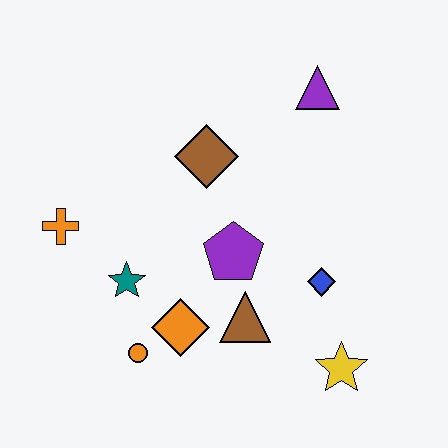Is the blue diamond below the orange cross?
Yes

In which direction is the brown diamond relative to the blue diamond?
The brown diamond is above the blue diamond.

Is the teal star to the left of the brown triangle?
Yes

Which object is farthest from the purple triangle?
The orange circle is farthest from the purple triangle.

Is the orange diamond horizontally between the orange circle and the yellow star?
Yes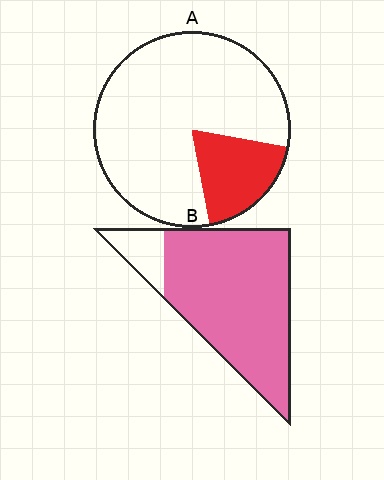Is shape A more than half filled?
No.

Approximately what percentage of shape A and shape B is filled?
A is approximately 20% and B is approximately 85%.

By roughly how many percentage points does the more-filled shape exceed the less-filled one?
By roughly 70 percentage points (B over A).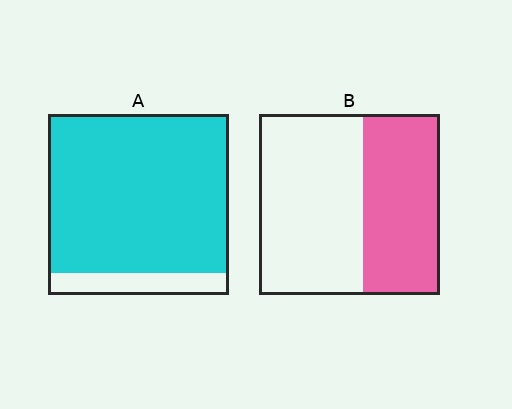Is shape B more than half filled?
No.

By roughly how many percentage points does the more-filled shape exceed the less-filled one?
By roughly 45 percentage points (A over B).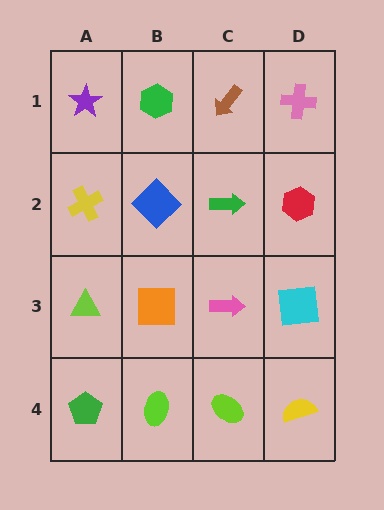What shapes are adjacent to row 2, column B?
A green hexagon (row 1, column B), an orange square (row 3, column B), a yellow cross (row 2, column A), a green arrow (row 2, column C).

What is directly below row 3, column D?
A yellow semicircle.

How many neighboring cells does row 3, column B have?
4.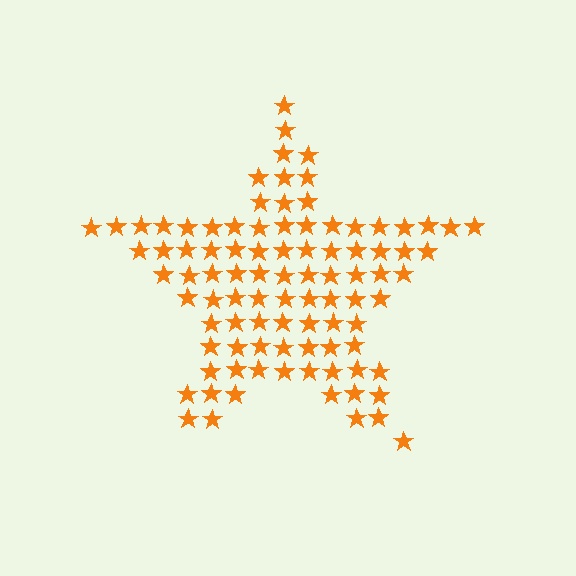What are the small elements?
The small elements are stars.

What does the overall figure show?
The overall figure shows a star.